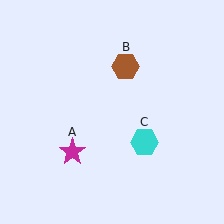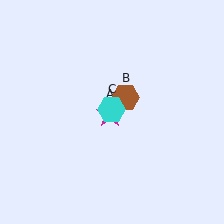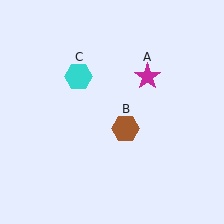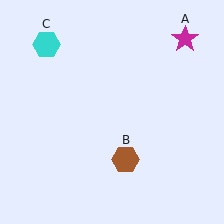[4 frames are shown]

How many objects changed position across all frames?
3 objects changed position: magenta star (object A), brown hexagon (object B), cyan hexagon (object C).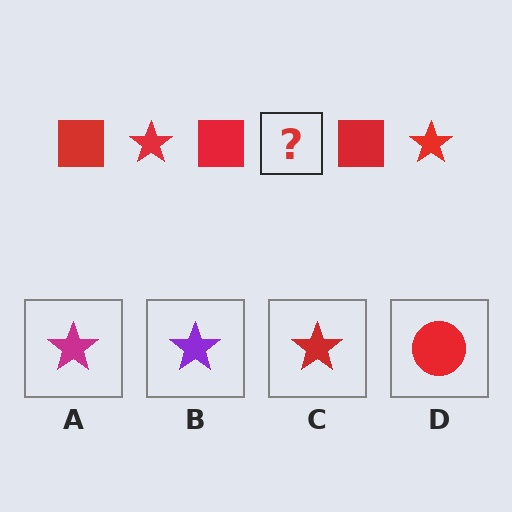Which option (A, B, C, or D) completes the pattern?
C.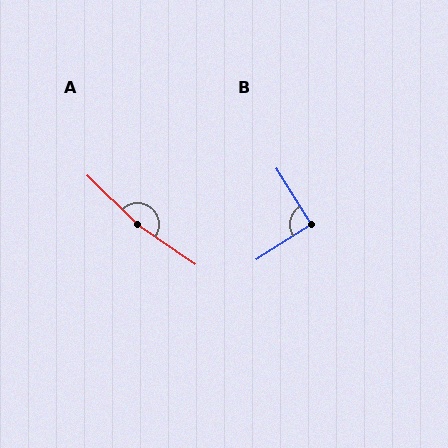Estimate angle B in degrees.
Approximately 90 degrees.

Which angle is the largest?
A, at approximately 170 degrees.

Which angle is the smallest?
B, at approximately 90 degrees.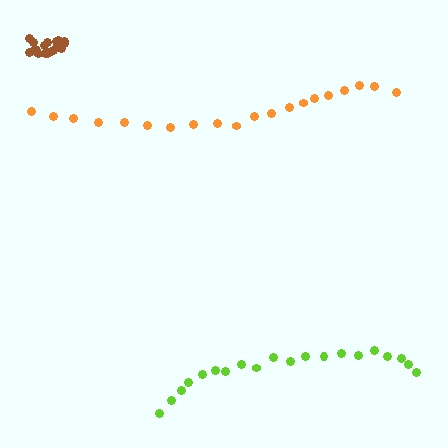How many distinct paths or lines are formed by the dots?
There are 3 distinct paths.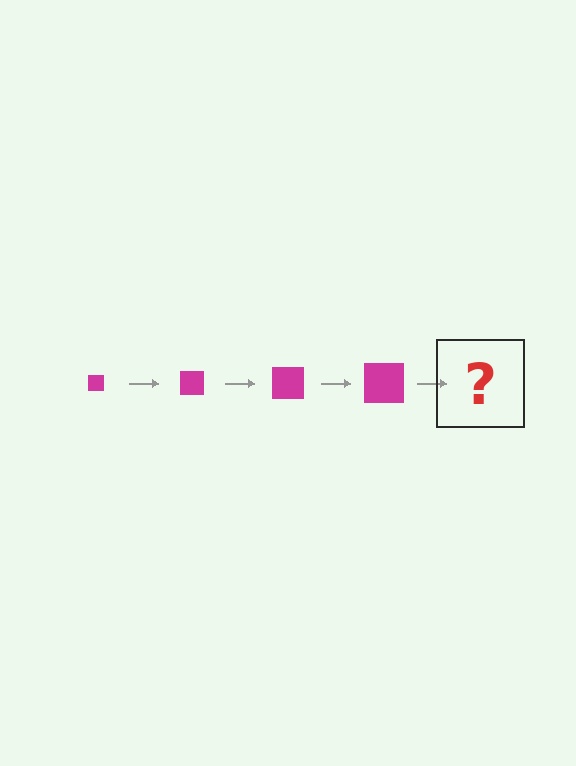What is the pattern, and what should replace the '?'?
The pattern is that the square gets progressively larger each step. The '?' should be a magenta square, larger than the previous one.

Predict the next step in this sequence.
The next step is a magenta square, larger than the previous one.